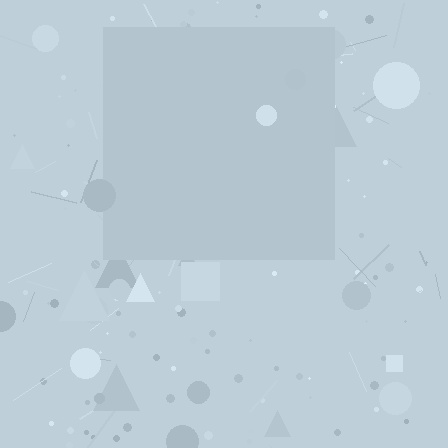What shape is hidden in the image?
A square is hidden in the image.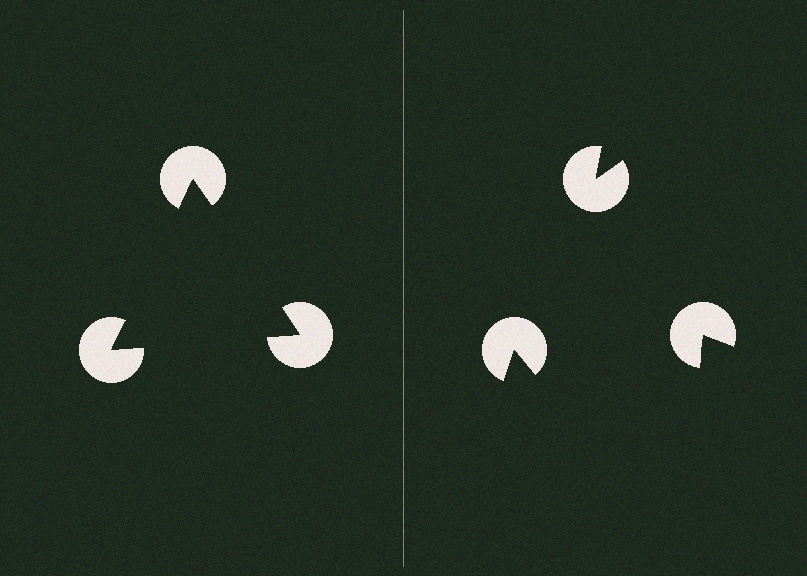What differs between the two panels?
The pac-man discs are positioned identically on both sides; only the wedge orientations differ. On the left they align to a triangle; on the right they are misaligned.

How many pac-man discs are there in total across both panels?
6 — 3 on each side.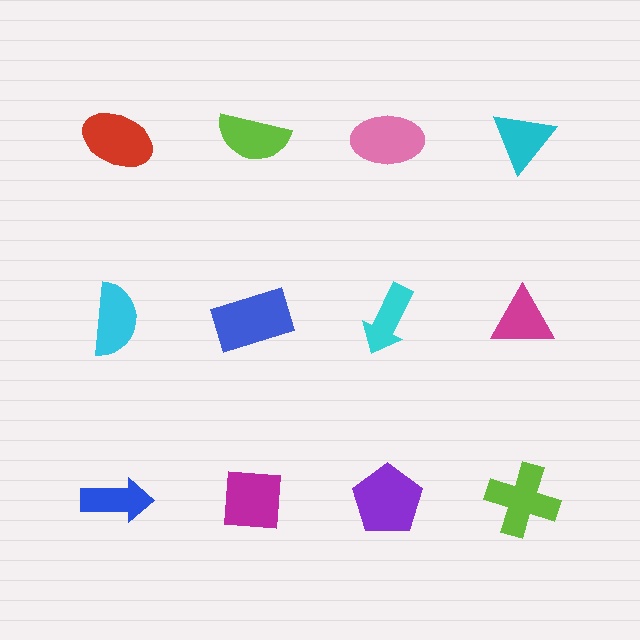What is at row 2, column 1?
A cyan semicircle.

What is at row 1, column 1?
A red ellipse.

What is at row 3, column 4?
A lime cross.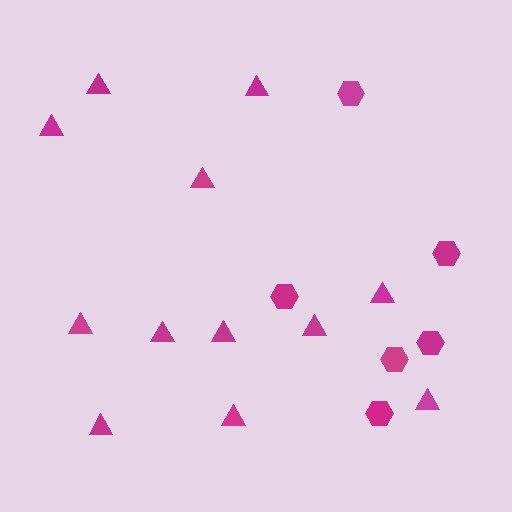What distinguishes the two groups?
There are 2 groups: one group of hexagons (6) and one group of triangles (12).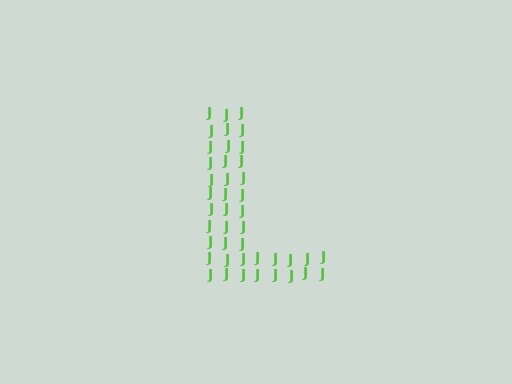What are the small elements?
The small elements are letter J's.